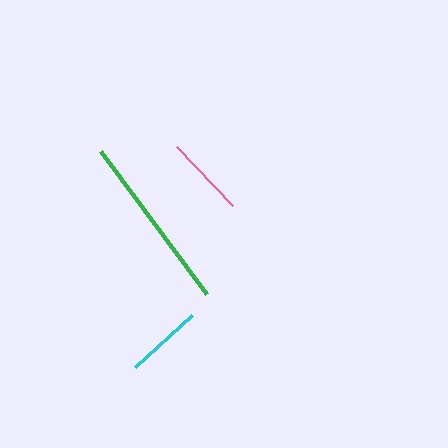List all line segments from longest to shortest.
From longest to shortest: green, pink, cyan.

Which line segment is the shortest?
The cyan line is the shortest at approximately 78 pixels.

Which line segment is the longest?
The green line is the longest at approximately 178 pixels.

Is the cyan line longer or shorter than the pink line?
The pink line is longer than the cyan line.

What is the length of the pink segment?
The pink segment is approximately 81 pixels long.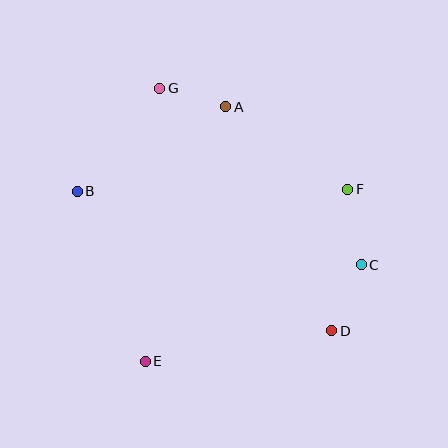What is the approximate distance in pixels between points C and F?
The distance between C and F is approximately 77 pixels.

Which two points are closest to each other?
Points A and G are closest to each other.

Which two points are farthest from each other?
Points D and G are farthest from each other.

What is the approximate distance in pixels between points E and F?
The distance between E and F is approximately 266 pixels.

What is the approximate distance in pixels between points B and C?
The distance between B and C is approximately 294 pixels.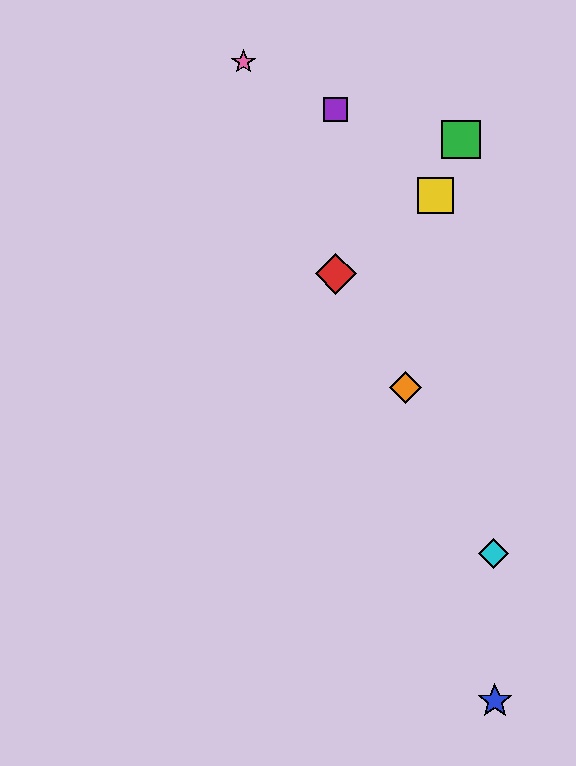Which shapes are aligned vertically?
The red diamond, the purple square are aligned vertically.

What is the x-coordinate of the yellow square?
The yellow square is at x≈436.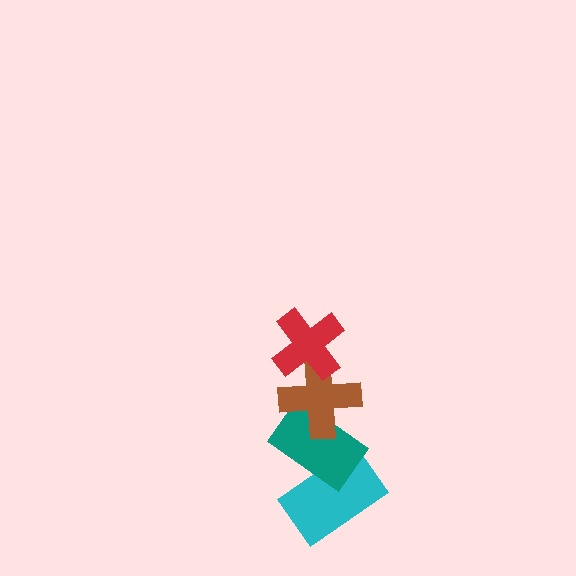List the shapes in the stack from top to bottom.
From top to bottom: the red cross, the brown cross, the teal rectangle, the cyan rectangle.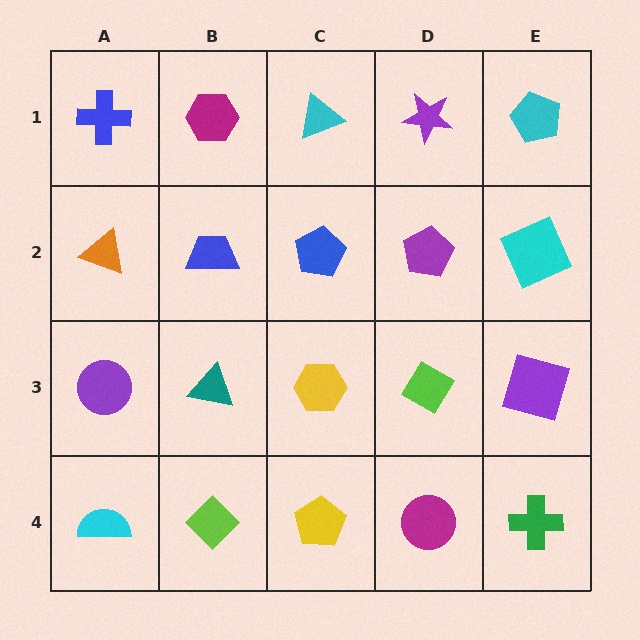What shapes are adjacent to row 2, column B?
A magenta hexagon (row 1, column B), a teal triangle (row 3, column B), an orange triangle (row 2, column A), a blue pentagon (row 2, column C).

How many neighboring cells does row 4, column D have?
3.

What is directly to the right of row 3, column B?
A yellow hexagon.